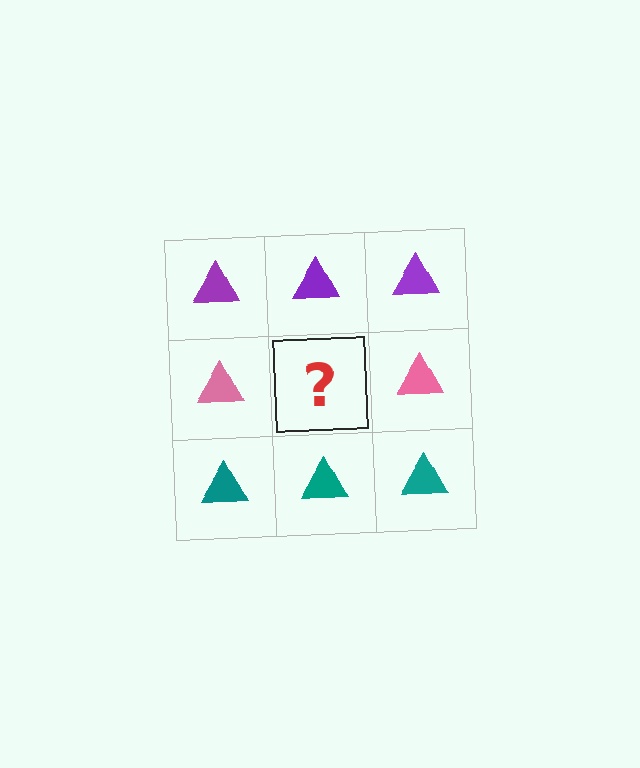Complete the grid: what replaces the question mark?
The question mark should be replaced with a pink triangle.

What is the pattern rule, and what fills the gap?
The rule is that each row has a consistent color. The gap should be filled with a pink triangle.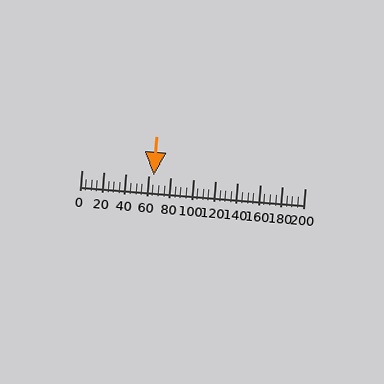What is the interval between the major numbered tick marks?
The major tick marks are spaced 20 units apart.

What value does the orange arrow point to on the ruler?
The orange arrow points to approximately 65.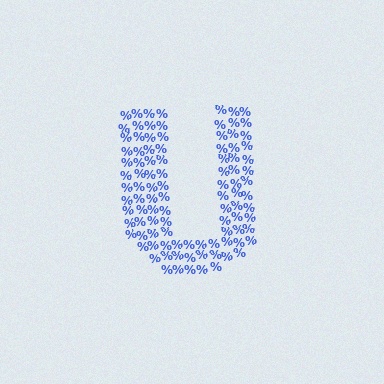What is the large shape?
The large shape is the letter U.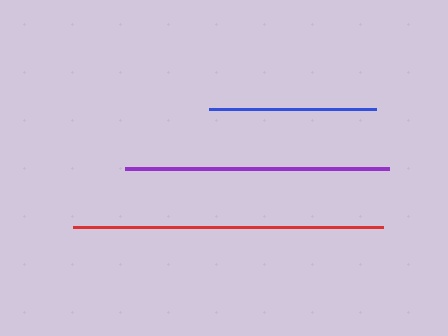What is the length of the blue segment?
The blue segment is approximately 167 pixels long.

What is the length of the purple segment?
The purple segment is approximately 264 pixels long.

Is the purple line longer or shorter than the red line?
The red line is longer than the purple line.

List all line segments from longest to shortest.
From longest to shortest: red, purple, blue.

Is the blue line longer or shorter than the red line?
The red line is longer than the blue line.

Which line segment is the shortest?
The blue line is the shortest at approximately 167 pixels.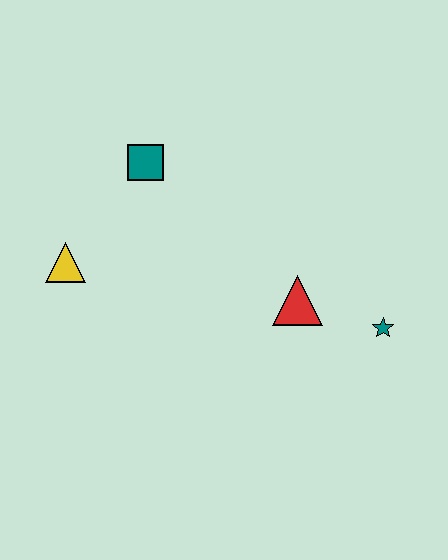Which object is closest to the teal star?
The red triangle is closest to the teal star.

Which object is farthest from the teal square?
The teal star is farthest from the teal square.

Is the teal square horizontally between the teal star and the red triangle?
No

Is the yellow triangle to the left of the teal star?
Yes